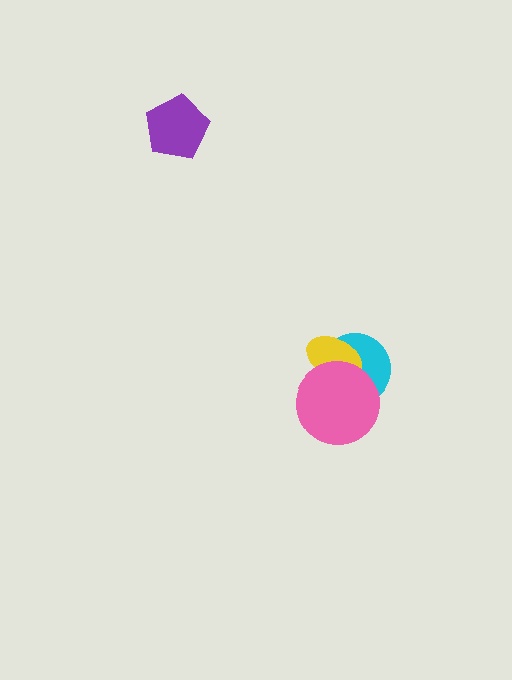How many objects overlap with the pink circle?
2 objects overlap with the pink circle.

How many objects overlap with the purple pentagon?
0 objects overlap with the purple pentagon.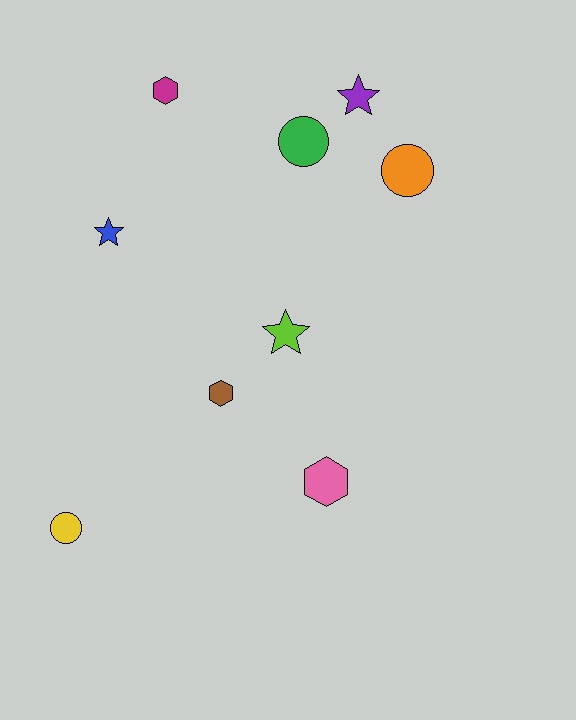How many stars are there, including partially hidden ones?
There are 3 stars.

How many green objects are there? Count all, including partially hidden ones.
There is 1 green object.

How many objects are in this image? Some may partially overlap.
There are 9 objects.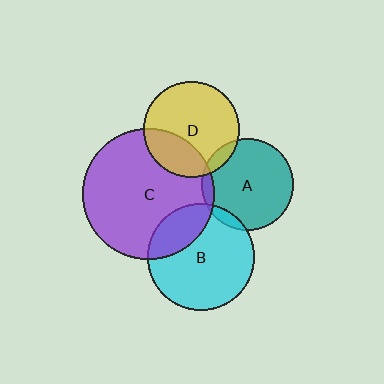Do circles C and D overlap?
Yes.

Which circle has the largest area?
Circle C (purple).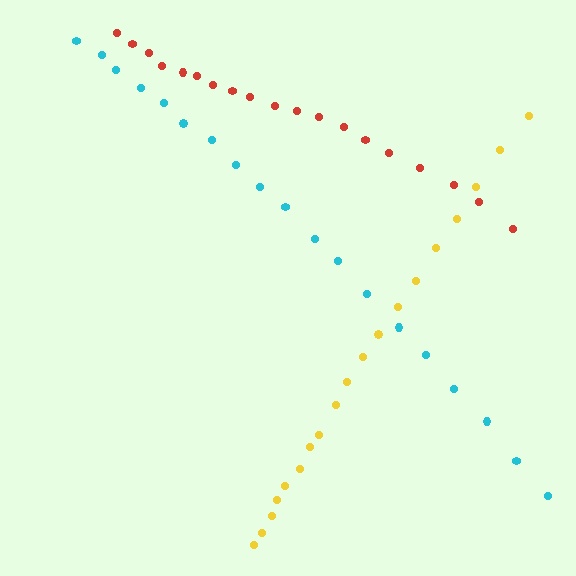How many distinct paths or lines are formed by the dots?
There are 3 distinct paths.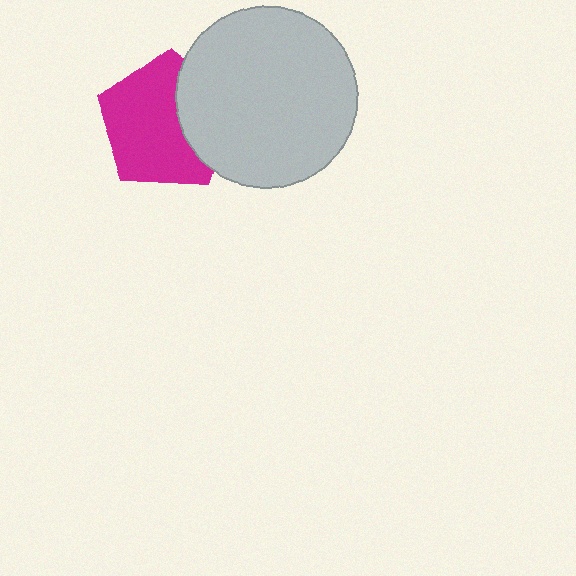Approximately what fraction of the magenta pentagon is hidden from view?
Roughly 32% of the magenta pentagon is hidden behind the light gray circle.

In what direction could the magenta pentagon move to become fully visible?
The magenta pentagon could move left. That would shift it out from behind the light gray circle entirely.